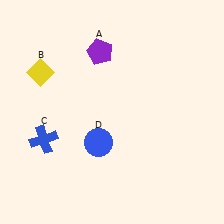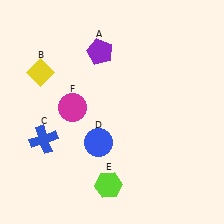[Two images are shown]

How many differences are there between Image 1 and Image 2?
There are 2 differences between the two images.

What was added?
A lime hexagon (E), a magenta circle (F) were added in Image 2.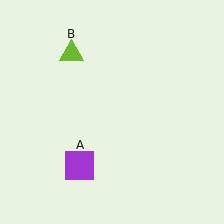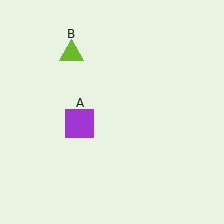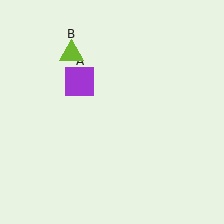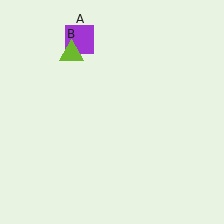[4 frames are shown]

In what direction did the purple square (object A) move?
The purple square (object A) moved up.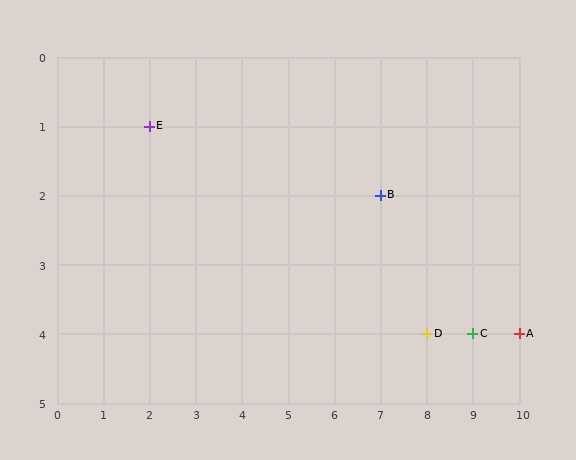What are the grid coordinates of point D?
Point D is at grid coordinates (8, 4).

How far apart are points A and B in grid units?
Points A and B are 3 columns and 2 rows apart (about 3.6 grid units diagonally).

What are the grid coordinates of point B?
Point B is at grid coordinates (7, 2).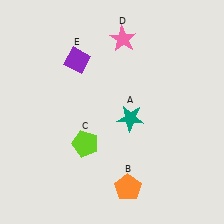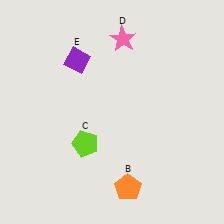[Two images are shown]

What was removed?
The teal star (A) was removed in Image 2.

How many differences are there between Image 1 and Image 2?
There is 1 difference between the two images.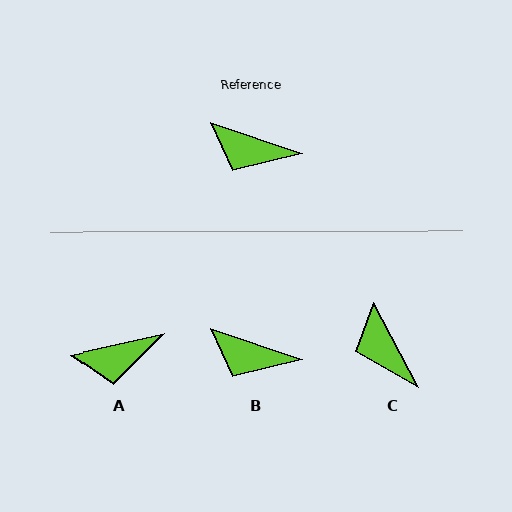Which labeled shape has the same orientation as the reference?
B.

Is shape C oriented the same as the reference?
No, it is off by about 43 degrees.